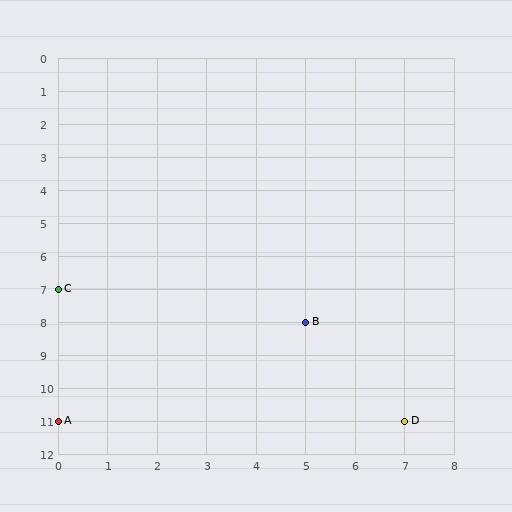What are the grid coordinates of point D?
Point D is at grid coordinates (7, 11).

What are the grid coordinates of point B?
Point B is at grid coordinates (5, 8).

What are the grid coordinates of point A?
Point A is at grid coordinates (0, 11).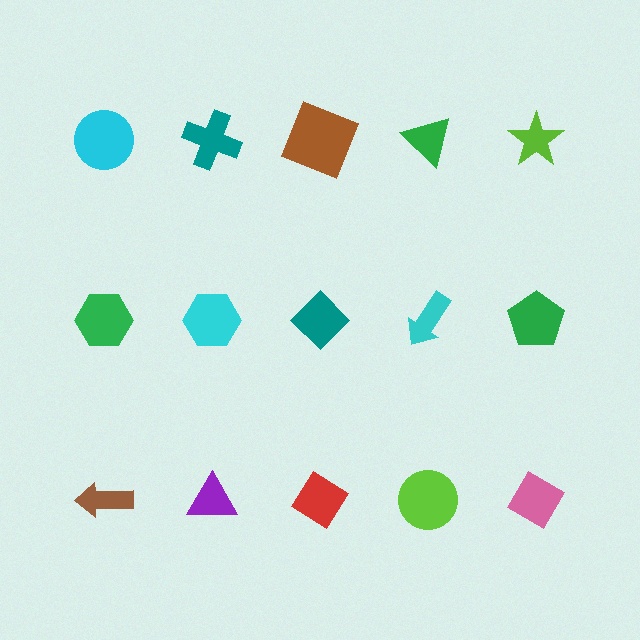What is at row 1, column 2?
A teal cross.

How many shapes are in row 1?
5 shapes.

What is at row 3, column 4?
A lime circle.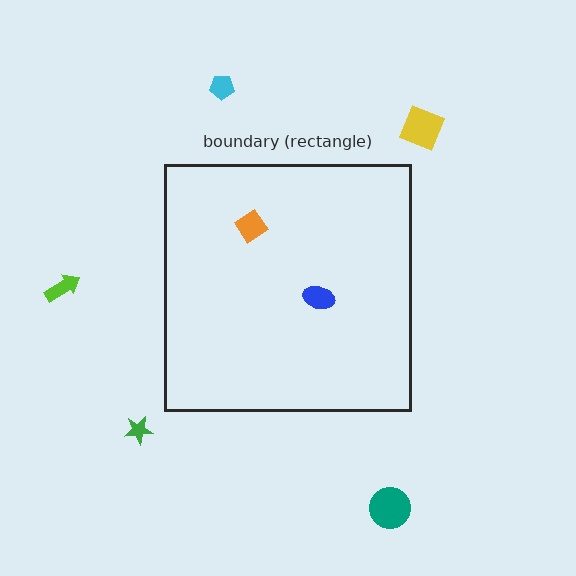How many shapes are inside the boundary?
2 inside, 5 outside.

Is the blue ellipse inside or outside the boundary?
Inside.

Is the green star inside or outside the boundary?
Outside.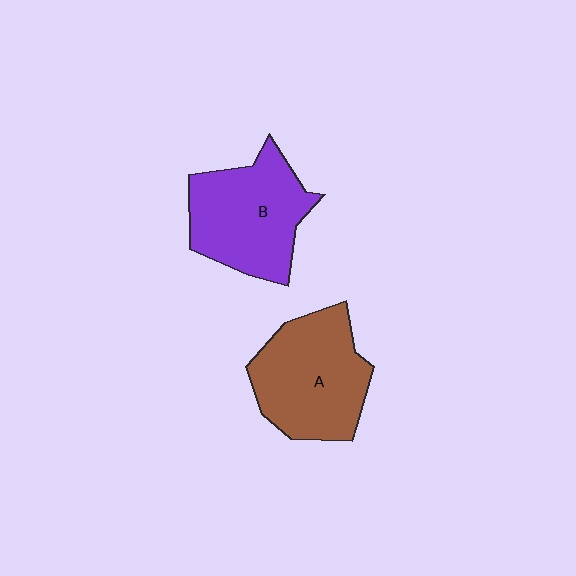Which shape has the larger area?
Shape A (brown).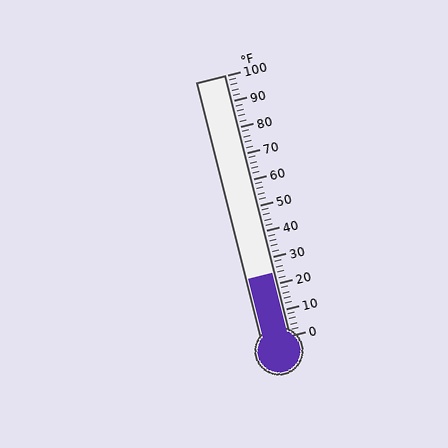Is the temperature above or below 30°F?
The temperature is below 30°F.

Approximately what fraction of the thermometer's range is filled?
The thermometer is filled to approximately 25% of its range.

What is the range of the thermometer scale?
The thermometer scale ranges from 0°F to 100°F.